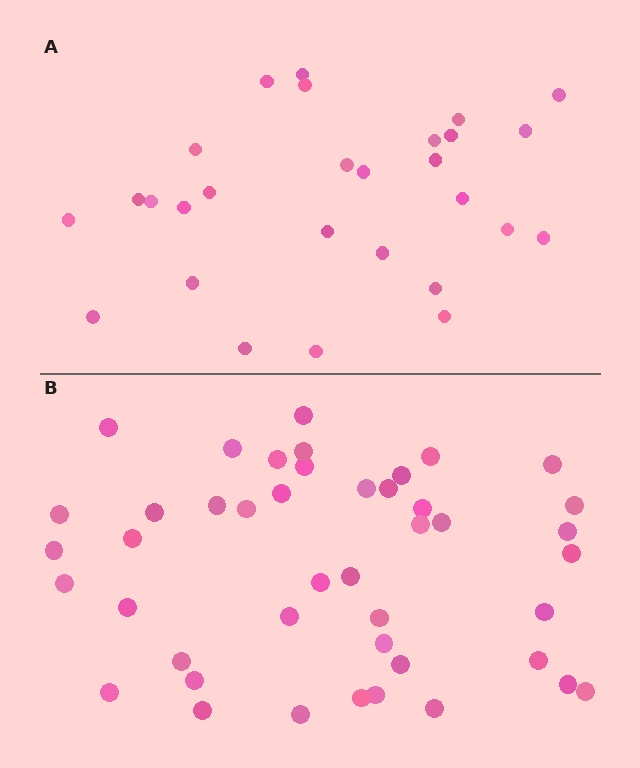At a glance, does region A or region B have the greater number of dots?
Region B (the bottom region) has more dots.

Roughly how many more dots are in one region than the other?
Region B has approximately 15 more dots than region A.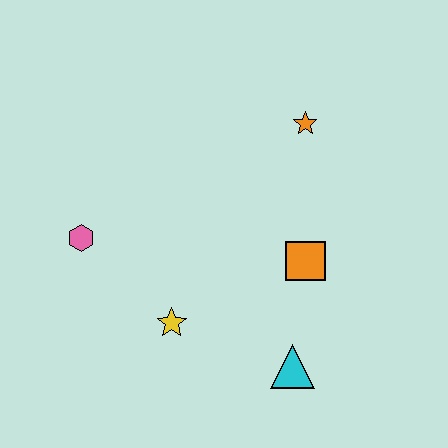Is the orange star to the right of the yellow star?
Yes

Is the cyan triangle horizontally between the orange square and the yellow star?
Yes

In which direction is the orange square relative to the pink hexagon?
The orange square is to the right of the pink hexagon.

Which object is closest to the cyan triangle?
The orange square is closest to the cyan triangle.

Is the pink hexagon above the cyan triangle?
Yes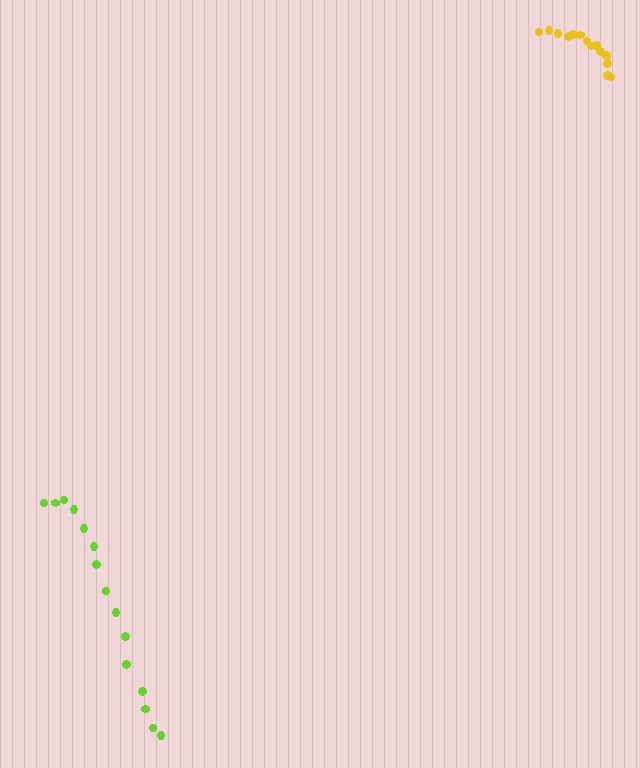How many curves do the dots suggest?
There are 2 distinct paths.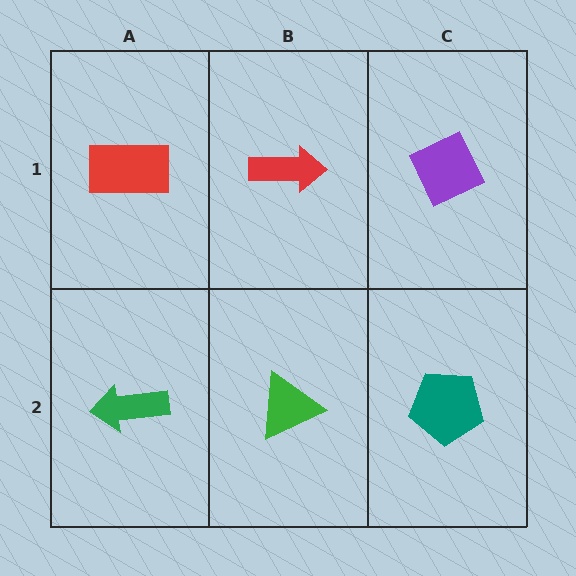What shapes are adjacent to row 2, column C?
A purple diamond (row 1, column C), a green triangle (row 2, column B).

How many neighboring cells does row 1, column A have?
2.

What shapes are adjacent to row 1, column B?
A green triangle (row 2, column B), a red rectangle (row 1, column A), a purple diamond (row 1, column C).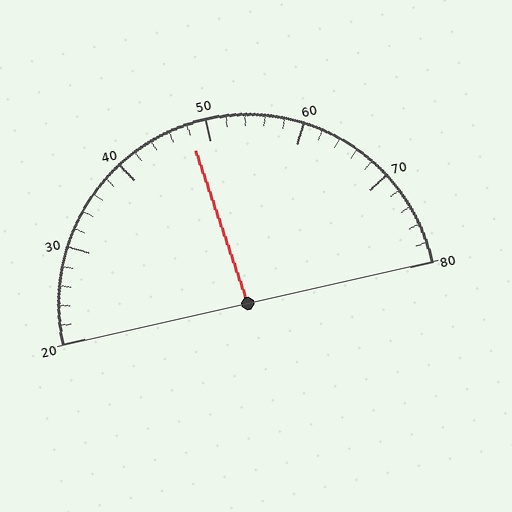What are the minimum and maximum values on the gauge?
The gauge ranges from 20 to 80.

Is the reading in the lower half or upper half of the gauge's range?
The reading is in the lower half of the range (20 to 80).